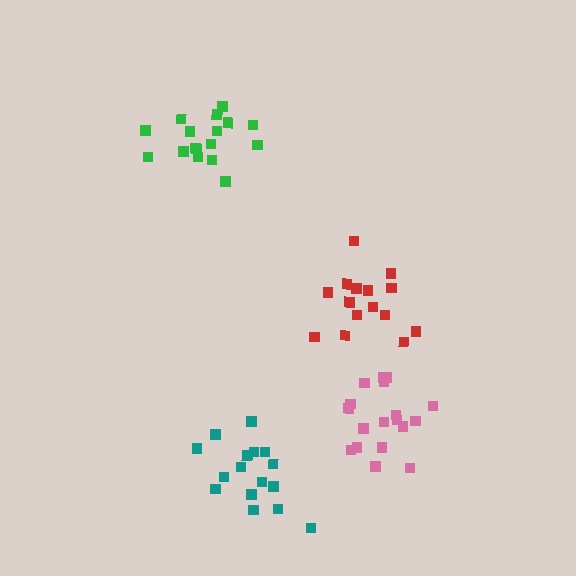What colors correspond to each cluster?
The clusters are colored: green, pink, red, teal.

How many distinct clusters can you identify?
There are 4 distinct clusters.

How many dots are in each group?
Group 1: 17 dots, Group 2: 18 dots, Group 3: 15 dots, Group 4: 16 dots (66 total).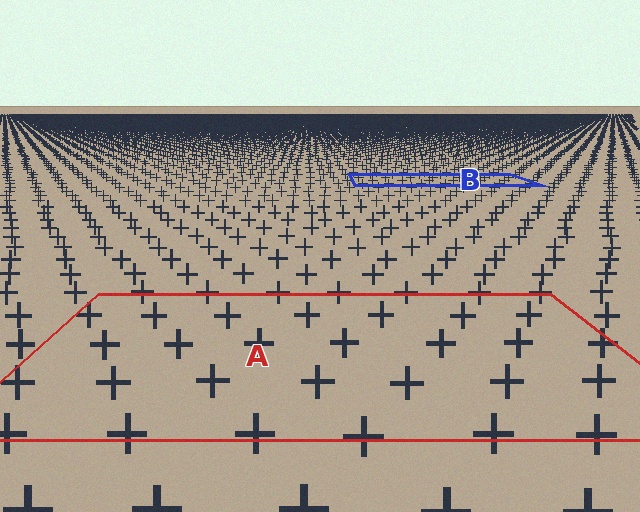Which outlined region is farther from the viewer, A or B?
Region B is farther from the viewer — the texture elements inside it appear smaller and more densely packed.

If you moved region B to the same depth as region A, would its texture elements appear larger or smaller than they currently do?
They would appear larger. At a closer depth, the same texture elements are projected at a bigger on-screen size.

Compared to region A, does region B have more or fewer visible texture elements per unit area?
Region B has more texture elements per unit area — they are packed more densely because it is farther away.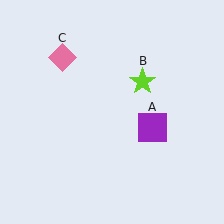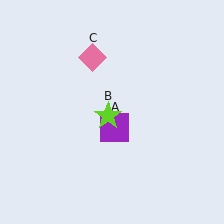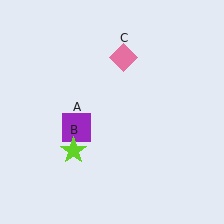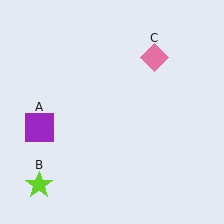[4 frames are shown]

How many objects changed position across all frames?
3 objects changed position: purple square (object A), lime star (object B), pink diamond (object C).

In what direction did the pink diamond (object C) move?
The pink diamond (object C) moved right.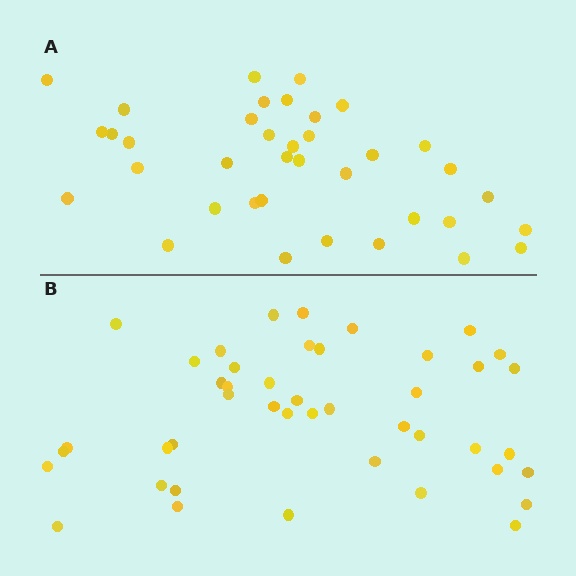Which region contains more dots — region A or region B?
Region B (the bottom region) has more dots.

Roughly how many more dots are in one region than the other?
Region B has roughly 8 or so more dots than region A.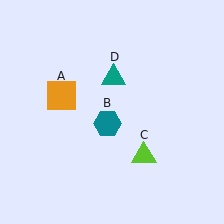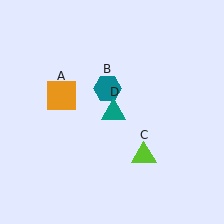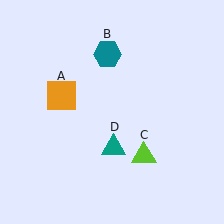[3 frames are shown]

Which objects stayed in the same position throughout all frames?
Orange square (object A) and lime triangle (object C) remained stationary.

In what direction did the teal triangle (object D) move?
The teal triangle (object D) moved down.